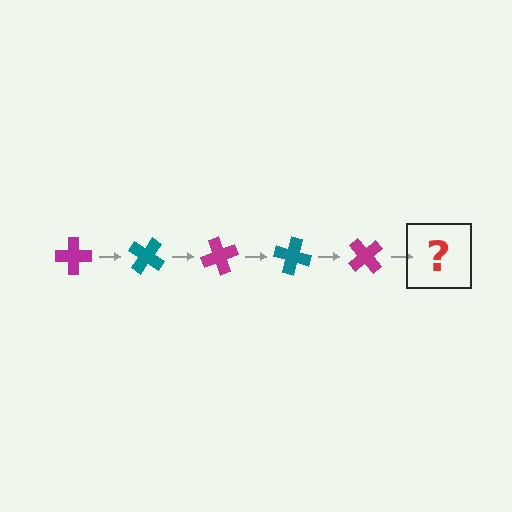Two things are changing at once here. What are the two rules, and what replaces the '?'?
The two rules are that it rotates 35 degrees each step and the color cycles through magenta and teal. The '?' should be a teal cross, rotated 175 degrees from the start.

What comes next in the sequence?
The next element should be a teal cross, rotated 175 degrees from the start.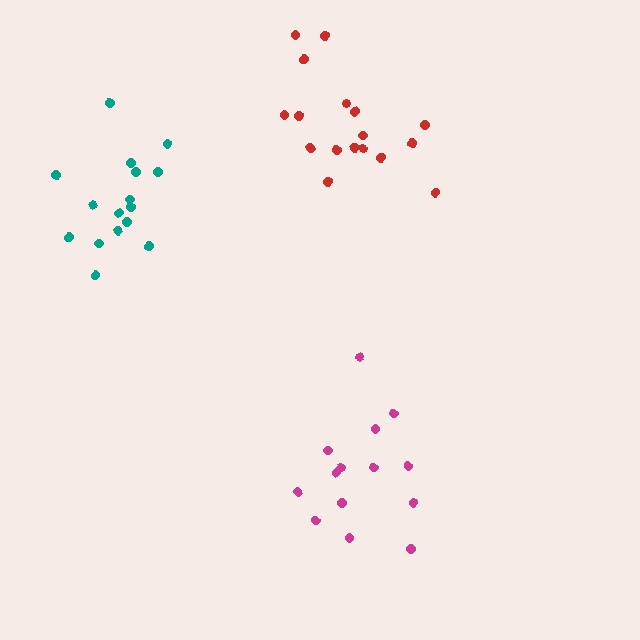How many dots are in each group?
Group 1: 14 dots, Group 2: 17 dots, Group 3: 16 dots (47 total).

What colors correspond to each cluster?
The clusters are colored: magenta, red, teal.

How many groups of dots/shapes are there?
There are 3 groups.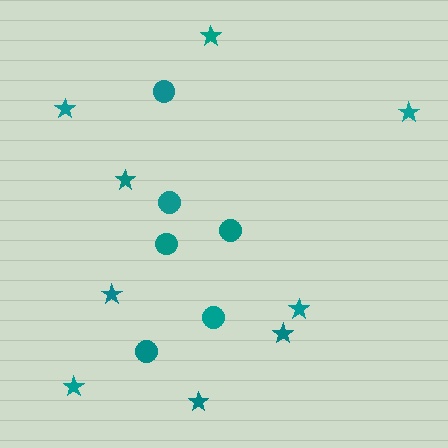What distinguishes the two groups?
There are 2 groups: one group of circles (6) and one group of stars (9).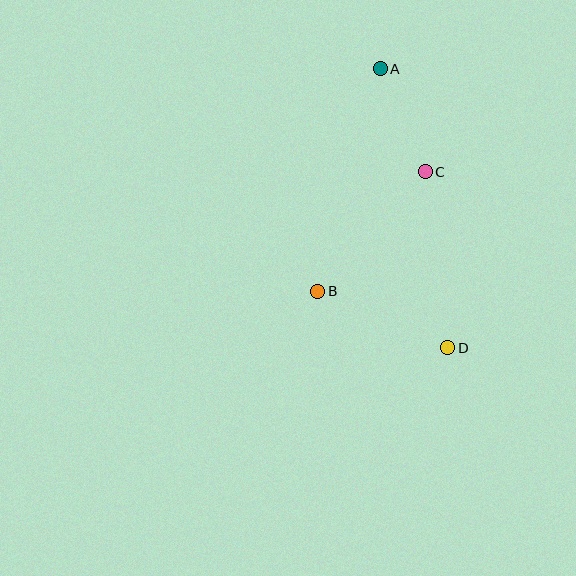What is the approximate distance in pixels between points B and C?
The distance between B and C is approximately 161 pixels.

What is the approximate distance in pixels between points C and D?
The distance between C and D is approximately 178 pixels.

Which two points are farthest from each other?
Points A and D are farthest from each other.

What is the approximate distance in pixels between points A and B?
The distance between A and B is approximately 231 pixels.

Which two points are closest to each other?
Points A and C are closest to each other.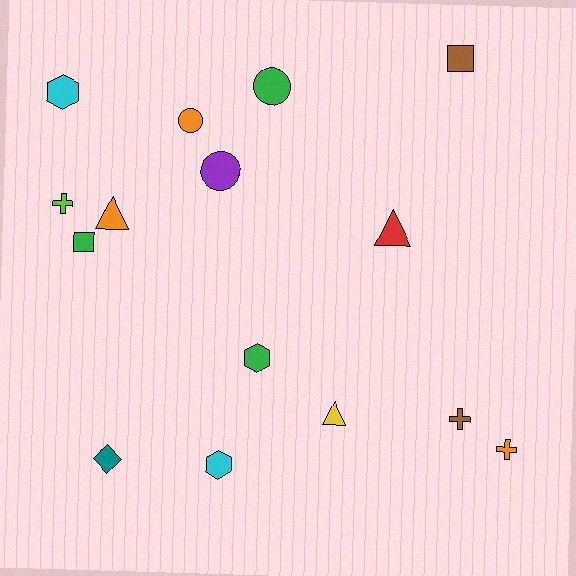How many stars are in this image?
There are no stars.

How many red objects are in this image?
There is 1 red object.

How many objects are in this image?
There are 15 objects.